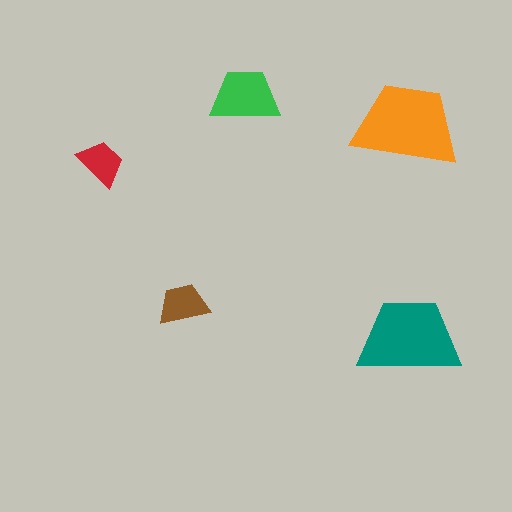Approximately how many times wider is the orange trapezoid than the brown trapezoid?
About 2 times wider.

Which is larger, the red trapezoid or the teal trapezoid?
The teal one.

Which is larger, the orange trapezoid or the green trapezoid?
The orange one.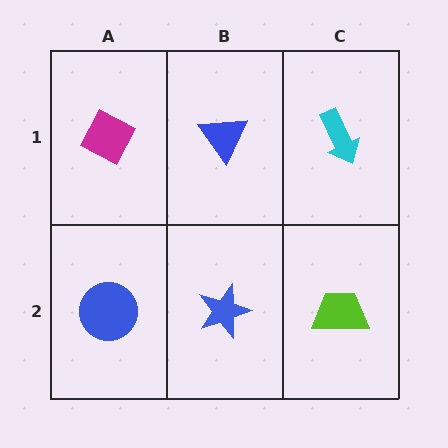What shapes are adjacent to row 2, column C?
A cyan arrow (row 1, column C), a blue star (row 2, column B).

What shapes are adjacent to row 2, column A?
A magenta diamond (row 1, column A), a blue star (row 2, column B).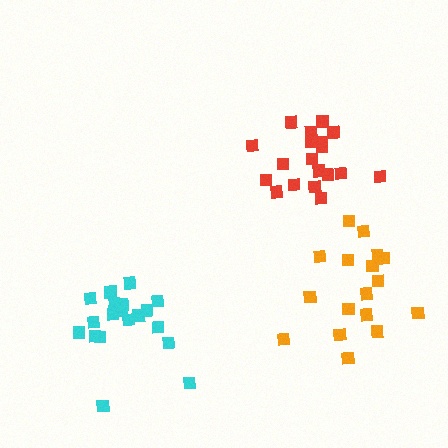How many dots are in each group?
Group 1: 20 dots, Group 2: 18 dots, Group 3: 19 dots (57 total).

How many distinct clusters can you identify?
There are 3 distinct clusters.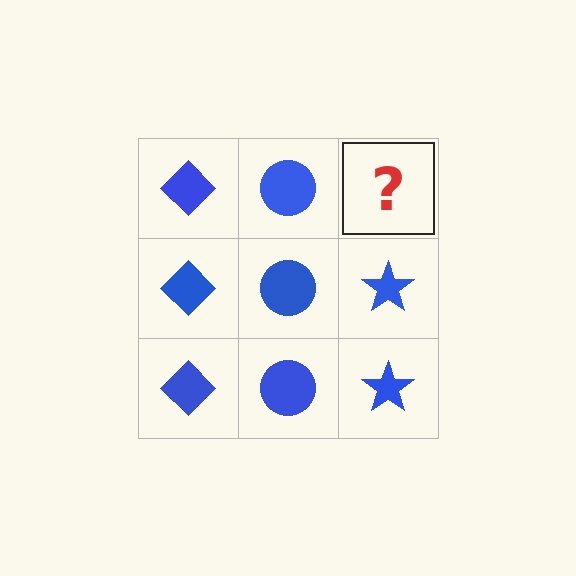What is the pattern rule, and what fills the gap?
The rule is that each column has a consistent shape. The gap should be filled with a blue star.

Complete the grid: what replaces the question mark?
The question mark should be replaced with a blue star.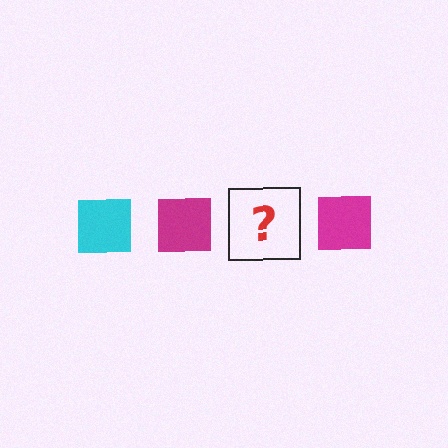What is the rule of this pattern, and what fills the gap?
The rule is that the pattern cycles through cyan, magenta squares. The gap should be filled with a cyan square.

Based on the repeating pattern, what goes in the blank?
The blank should be a cyan square.